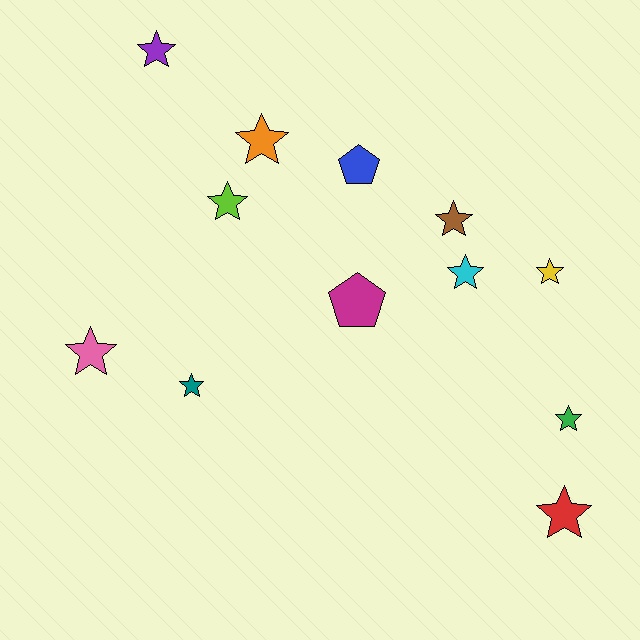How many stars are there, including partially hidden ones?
There are 10 stars.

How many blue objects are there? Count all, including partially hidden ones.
There is 1 blue object.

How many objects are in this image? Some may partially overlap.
There are 12 objects.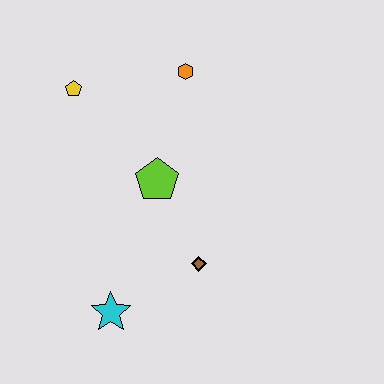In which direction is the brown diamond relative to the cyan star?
The brown diamond is to the right of the cyan star.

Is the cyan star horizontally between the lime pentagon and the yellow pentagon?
Yes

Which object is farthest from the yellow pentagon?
The cyan star is farthest from the yellow pentagon.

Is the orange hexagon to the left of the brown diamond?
Yes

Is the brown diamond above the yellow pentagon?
No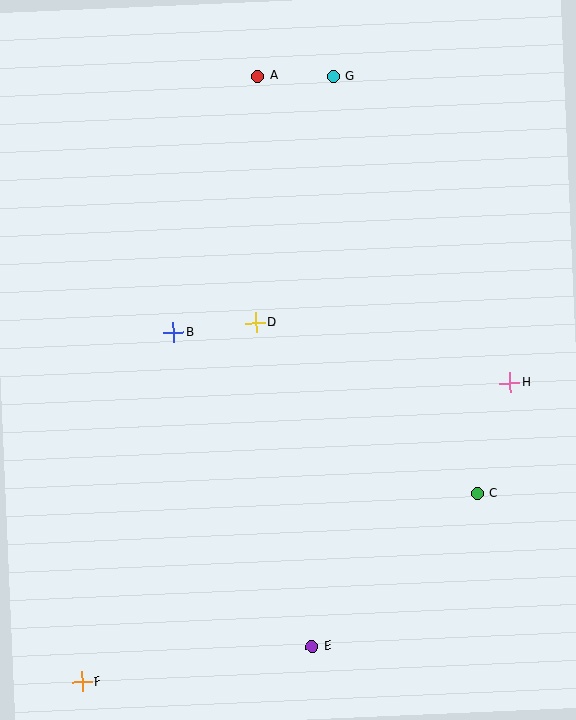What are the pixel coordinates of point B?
Point B is at (174, 333).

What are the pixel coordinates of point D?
Point D is at (256, 323).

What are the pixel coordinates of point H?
Point H is at (510, 383).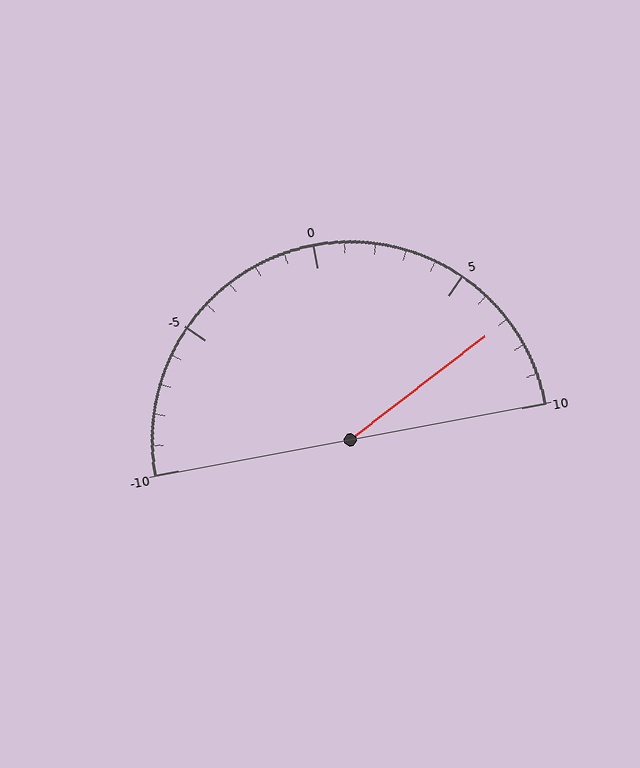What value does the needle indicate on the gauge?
The needle indicates approximately 7.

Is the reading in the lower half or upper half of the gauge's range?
The reading is in the upper half of the range (-10 to 10).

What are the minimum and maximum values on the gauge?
The gauge ranges from -10 to 10.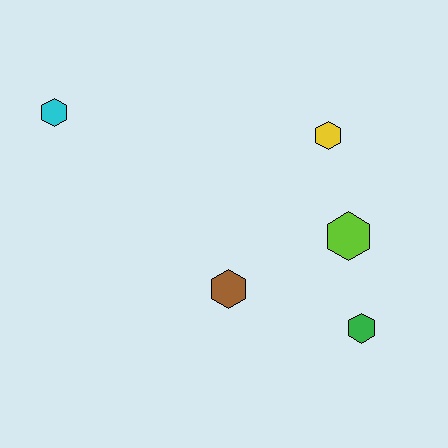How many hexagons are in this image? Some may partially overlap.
There are 5 hexagons.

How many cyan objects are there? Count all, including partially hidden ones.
There is 1 cyan object.